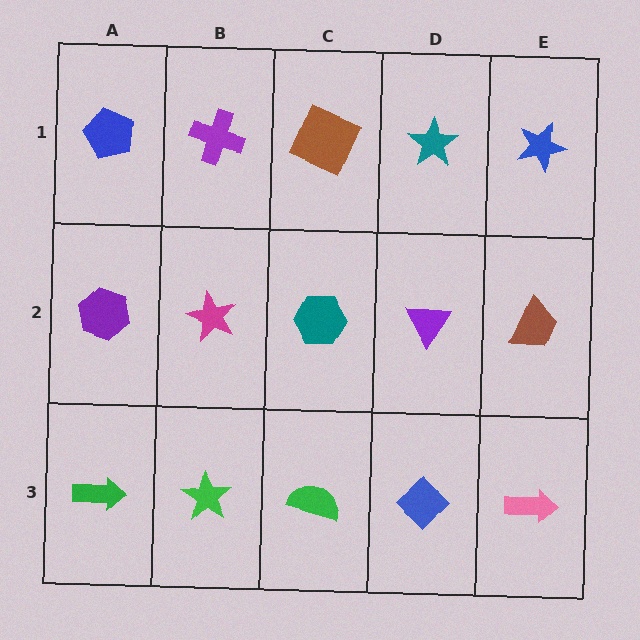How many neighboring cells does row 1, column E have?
2.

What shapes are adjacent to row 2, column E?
A blue star (row 1, column E), a pink arrow (row 3, column E), a purple triangle (row 2, column D).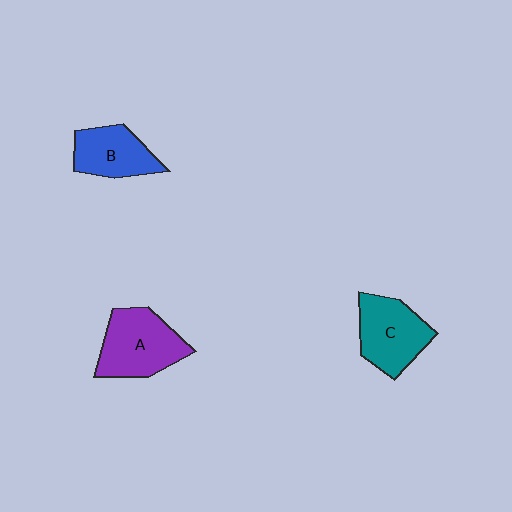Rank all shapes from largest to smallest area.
From largest to smallest: A (purple), C (teal), B (blue).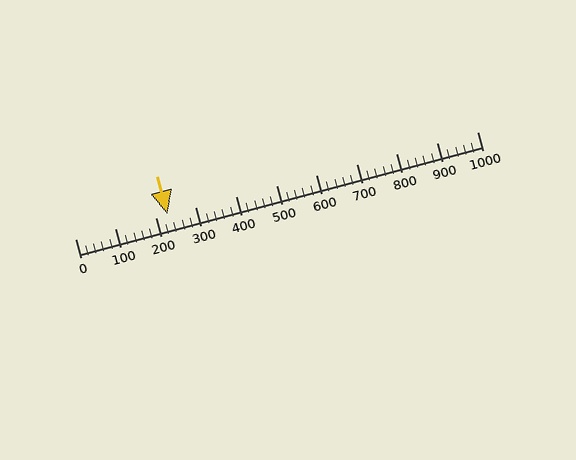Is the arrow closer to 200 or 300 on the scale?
The arrow is closer to 200.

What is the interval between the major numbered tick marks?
The major tick marks are spaced 100 units apart.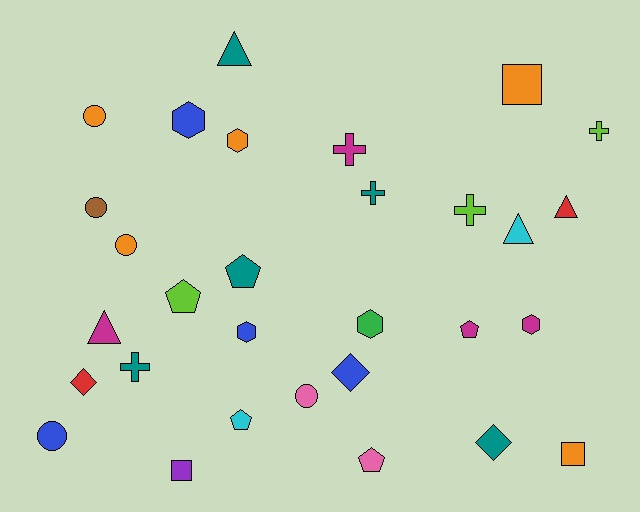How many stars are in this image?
There are no stars.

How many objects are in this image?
There are 30 objects.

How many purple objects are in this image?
There is 1 purple object.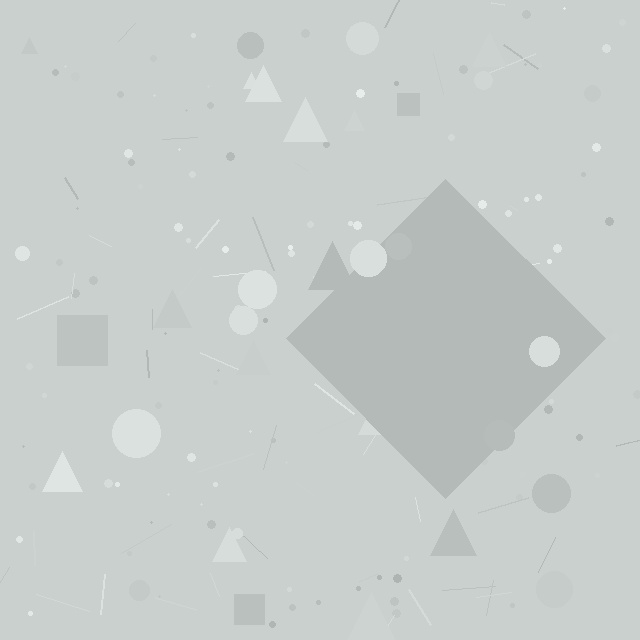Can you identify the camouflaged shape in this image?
The camouflaged shape is a diamond.